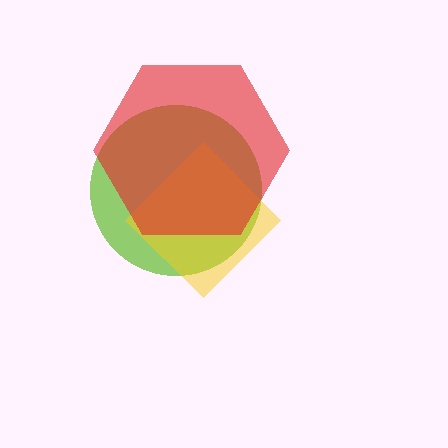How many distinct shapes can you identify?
There are 3 distinct shapes: a lime circle, a yellow diamond, a red hexagon.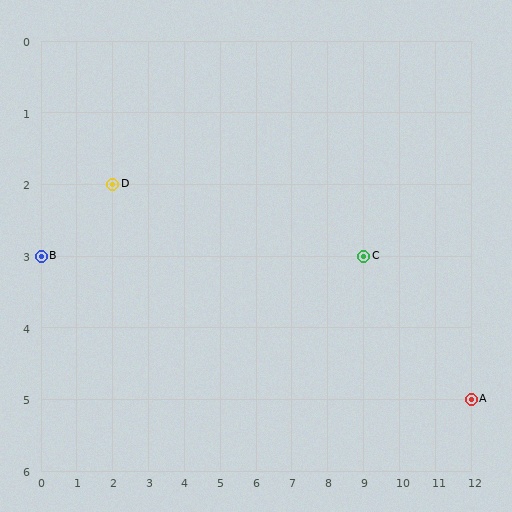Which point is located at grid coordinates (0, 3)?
Point B is at (0, 3).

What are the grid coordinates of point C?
Point C is at grid coordinates (9, 3).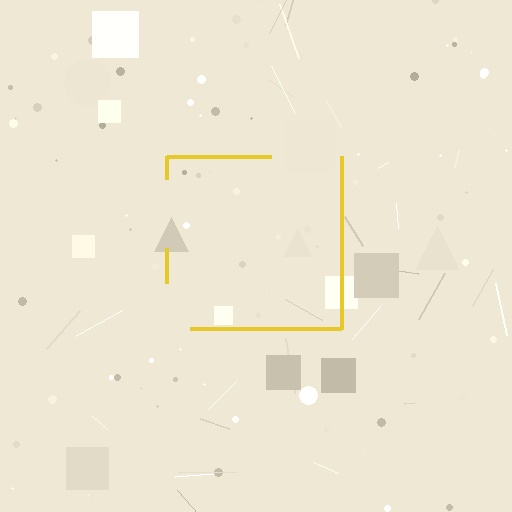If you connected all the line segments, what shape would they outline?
They would outline a square.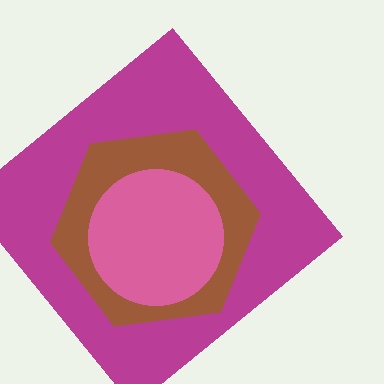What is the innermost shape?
The pink circle.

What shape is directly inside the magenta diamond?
The brown hexagon.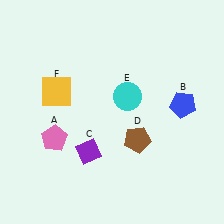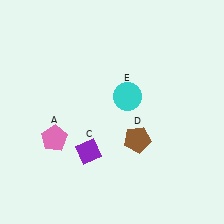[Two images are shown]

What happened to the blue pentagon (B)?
The blue pentagon (B) was removed in Image 2. It was in the top-right area of Image 1.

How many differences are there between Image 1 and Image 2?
There are 2 differences between the two images.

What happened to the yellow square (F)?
The yellow square (F) was removed in Image 2. It was in the top-left area of Image 1.